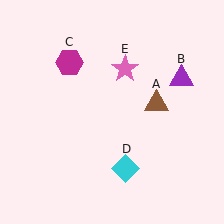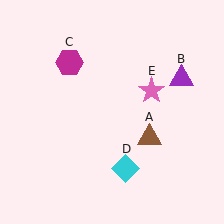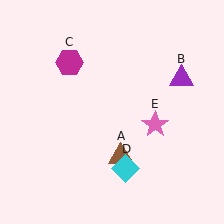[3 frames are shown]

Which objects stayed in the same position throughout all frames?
Purple triangle (object B) and magenta hexagon (object C) and cyan diamond (object D) remained stationary.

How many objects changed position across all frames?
2 objects changed position: brown triangle (object A), pink star (object E).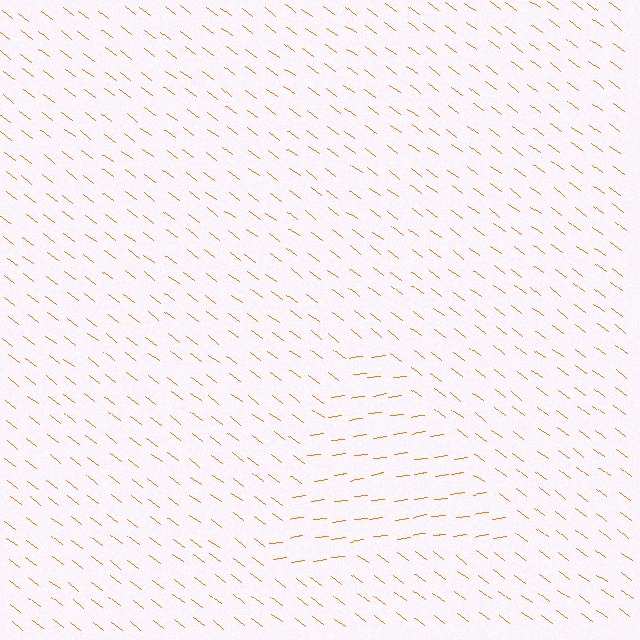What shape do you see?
I see a triangle.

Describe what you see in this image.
The image is filled with small orange line segments. A triangle region in the image has lines oriented differently from the surrounding lines, creating a visible texture boundary.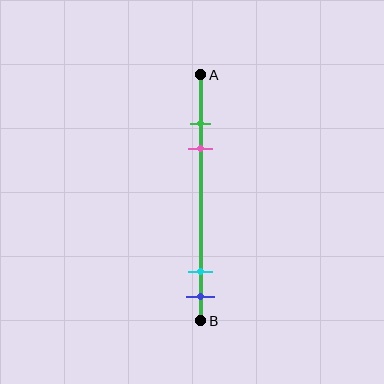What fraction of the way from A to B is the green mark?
The green mark is approximately 20% (0.2) of the way from A to B.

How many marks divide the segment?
There are 4 marks dividing the segment.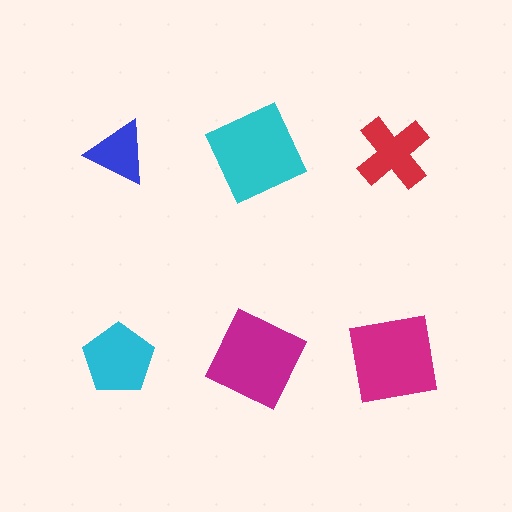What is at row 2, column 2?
A magenta square.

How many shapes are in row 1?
3 shapes.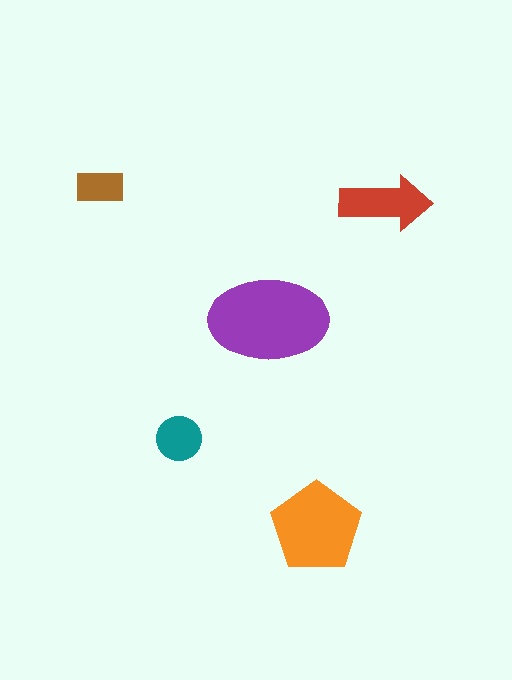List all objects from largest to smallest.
The purple ellipse, the orange pentagon, the red arrow, the teal circle, the brown rectangle.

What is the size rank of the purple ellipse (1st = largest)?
1st.